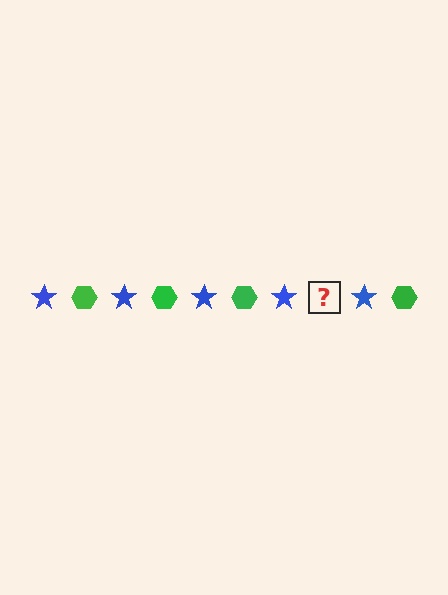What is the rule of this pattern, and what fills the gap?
The rule is that the pattern alternates between blue star and green hexagon. The gap should be filled with a green hexagon.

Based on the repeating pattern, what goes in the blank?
The blank should be a green hexagon.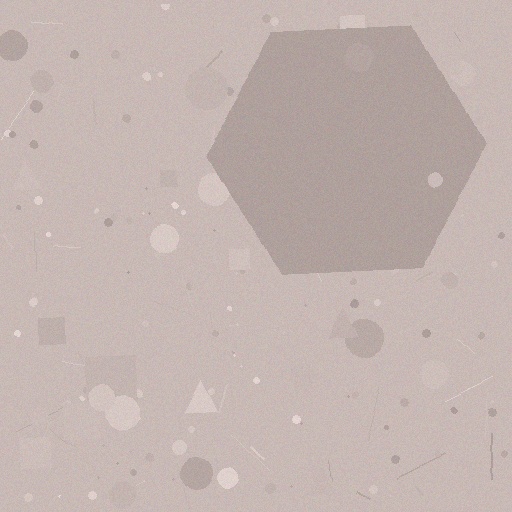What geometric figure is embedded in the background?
A hexagon is embedded in the background.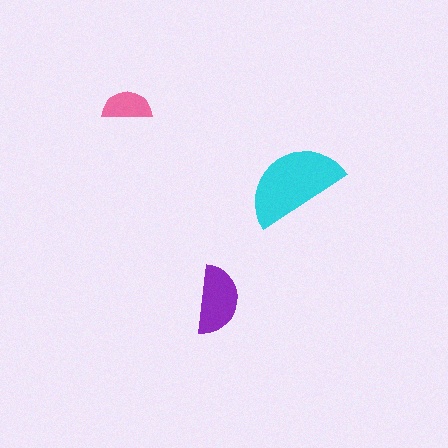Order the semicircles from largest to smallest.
the cyan one, the purple one, the pink one.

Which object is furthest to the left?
The pink semicircle is leftmost.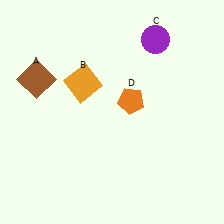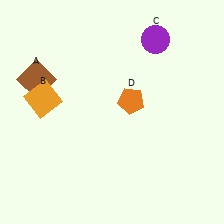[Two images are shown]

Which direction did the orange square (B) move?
The orange square (B) moved left.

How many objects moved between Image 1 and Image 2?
1 object moved between the two images.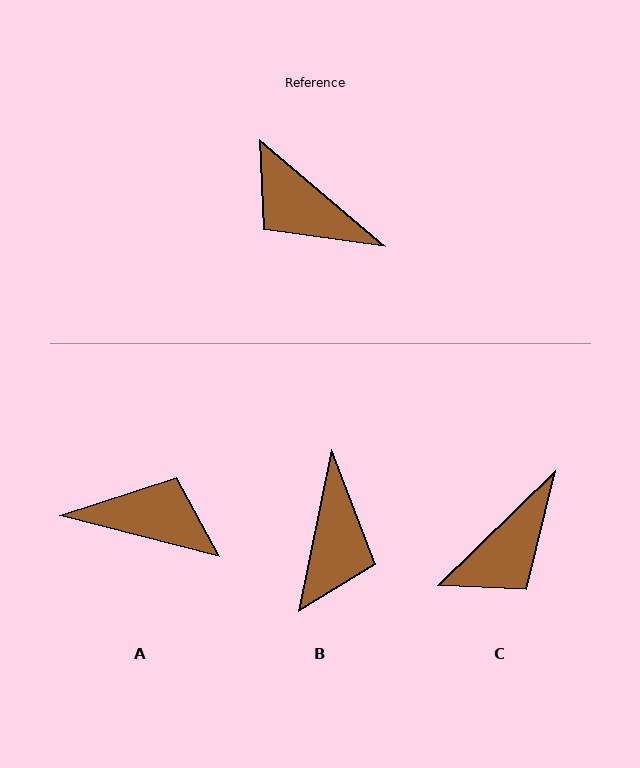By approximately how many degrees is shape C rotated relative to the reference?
Approximately 84 degrees counter-clockwise.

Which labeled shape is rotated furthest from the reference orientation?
A, about 154 degrees away.